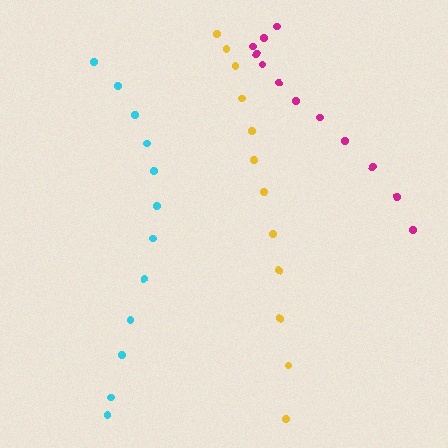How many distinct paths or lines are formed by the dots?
There are 3 distinct paths.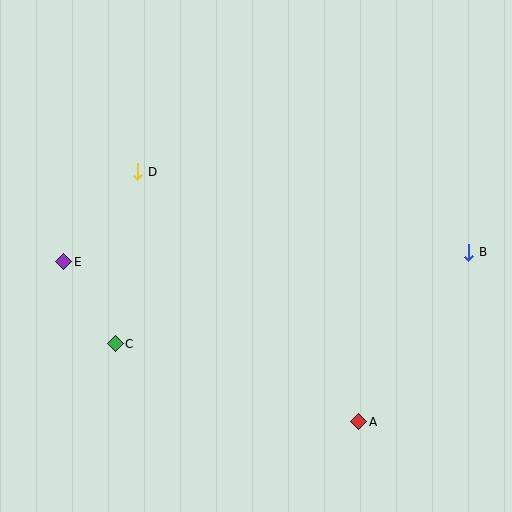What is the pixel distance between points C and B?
The distance between C and B is 365 pixels.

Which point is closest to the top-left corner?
Point D is closest to the top-left corner.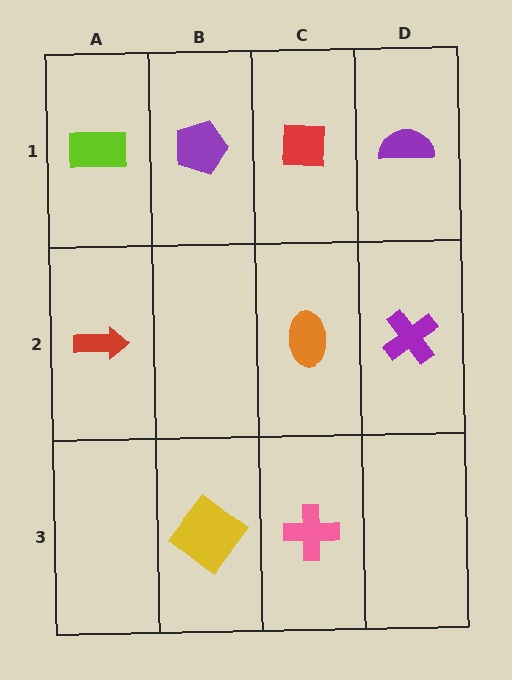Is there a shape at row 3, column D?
No, that cell is empty.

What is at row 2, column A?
A red arrow.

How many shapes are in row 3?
2 shapes.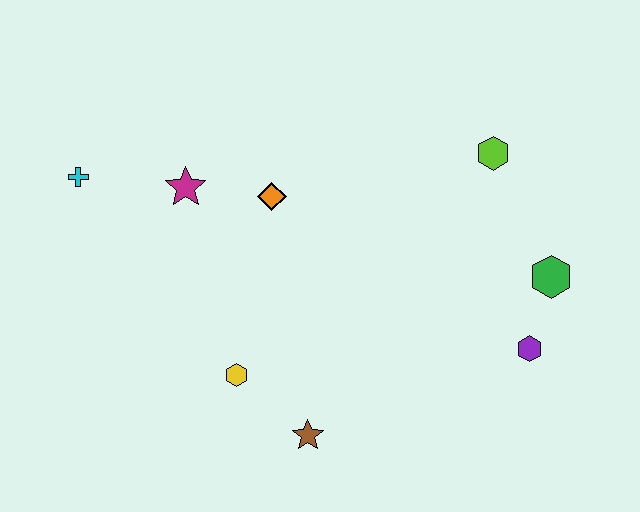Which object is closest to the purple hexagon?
The green hexagon is closest to the purple hexagon.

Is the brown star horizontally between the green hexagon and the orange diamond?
Yes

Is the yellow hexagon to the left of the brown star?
Yes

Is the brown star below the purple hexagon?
Yes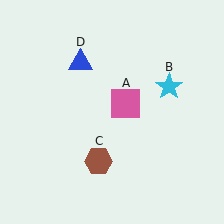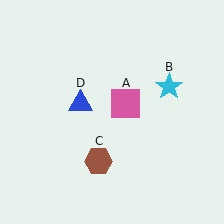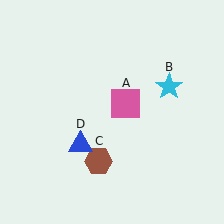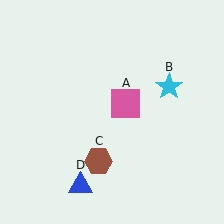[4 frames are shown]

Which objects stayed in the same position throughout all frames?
Pink square (object A) and cyan star (object B) and brown hexagon (object C) remained stationary.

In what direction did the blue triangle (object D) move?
The blue triangle (object D) moved down.